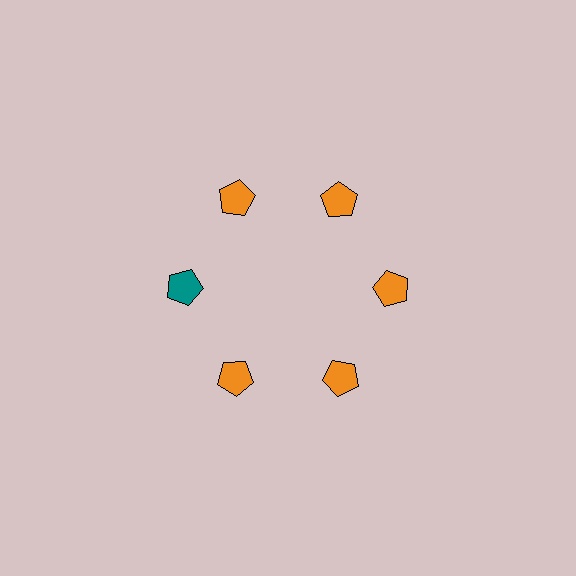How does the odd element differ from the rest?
It has a different color: teal instead of orange.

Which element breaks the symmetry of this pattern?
The teal pentagon at roughly the 9 o'clock position breaks the symmetry. All other shapes are orange pentagons.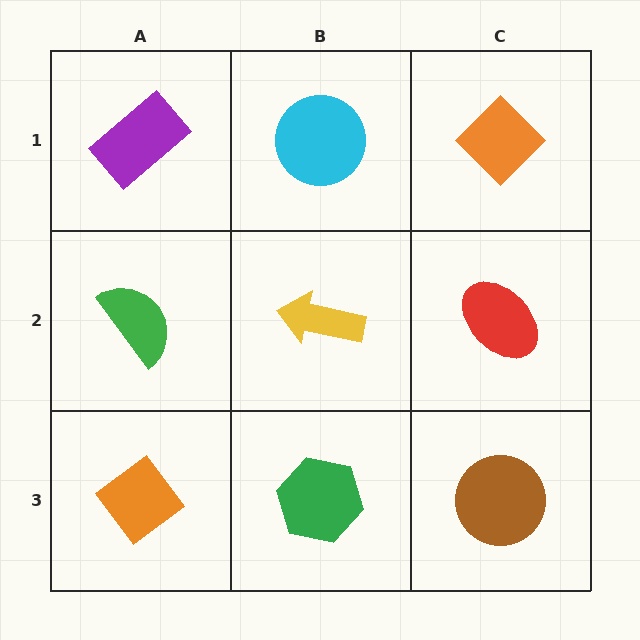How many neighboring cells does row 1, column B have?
3.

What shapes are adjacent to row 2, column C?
An orange diamond (row 1, column C), a brown circle (row 3, column C), a yellow arrow (row 2, column B).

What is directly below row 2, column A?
An orange diamond.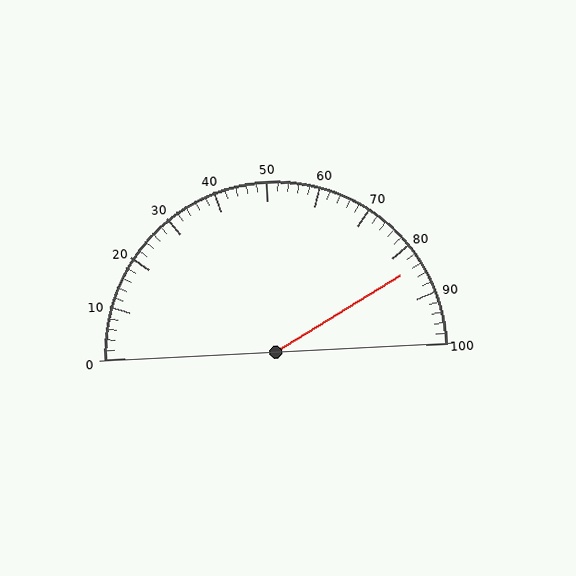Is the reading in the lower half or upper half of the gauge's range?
The reading is in the upper half of the range (0 to 100).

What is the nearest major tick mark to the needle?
The nearest major tick mark is 80.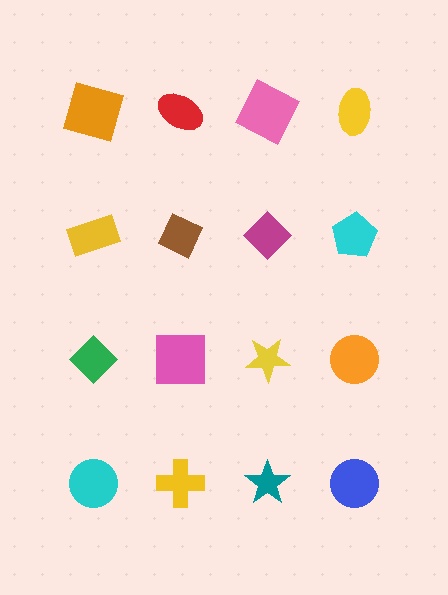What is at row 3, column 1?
A green diamond.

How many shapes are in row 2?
4 shapes.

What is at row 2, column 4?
A cyan pentagon.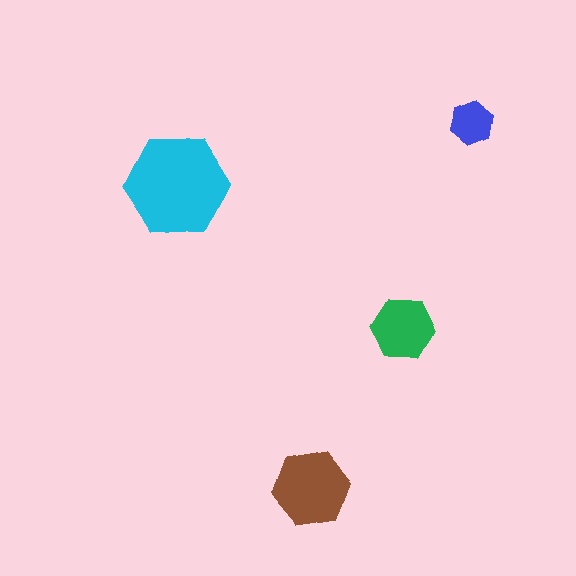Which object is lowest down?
The brown hexagon is bottommost.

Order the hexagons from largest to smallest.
the cyan one, the brown one, the green one, the blue one.